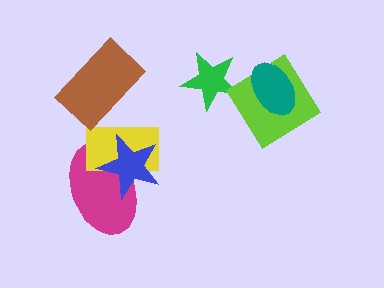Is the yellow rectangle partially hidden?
Yes, it is partially covered by another shape.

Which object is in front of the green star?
The lime diamond is in front of the green star.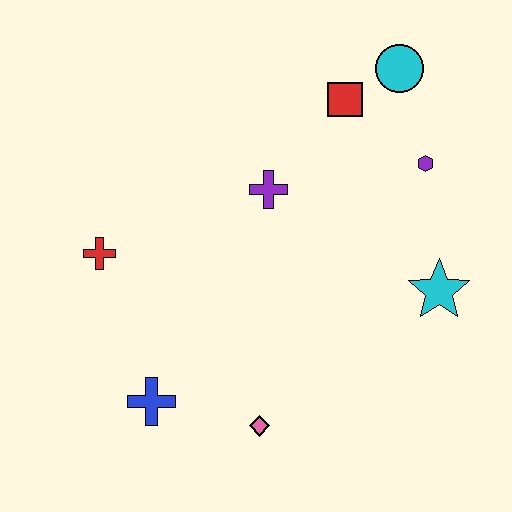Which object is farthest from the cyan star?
The red cross is farthest from the cyan star.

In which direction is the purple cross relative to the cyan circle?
The purple cross is to the left of the cyan circle.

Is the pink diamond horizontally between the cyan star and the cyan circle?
No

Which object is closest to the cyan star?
The purple hexagon is closest to the cyan star.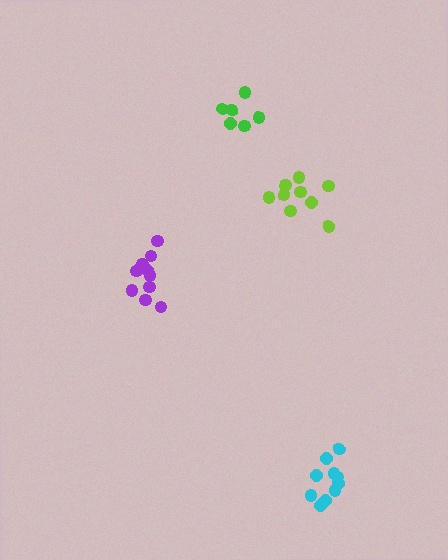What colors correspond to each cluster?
The clusters are colored: cyan, green, purple, lime.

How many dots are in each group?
Group 1: 10 dots, Group 2: 6 dots, Group 3: 11 dots, Group 4: 9 dots (36 total).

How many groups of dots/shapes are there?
There are 4 groups.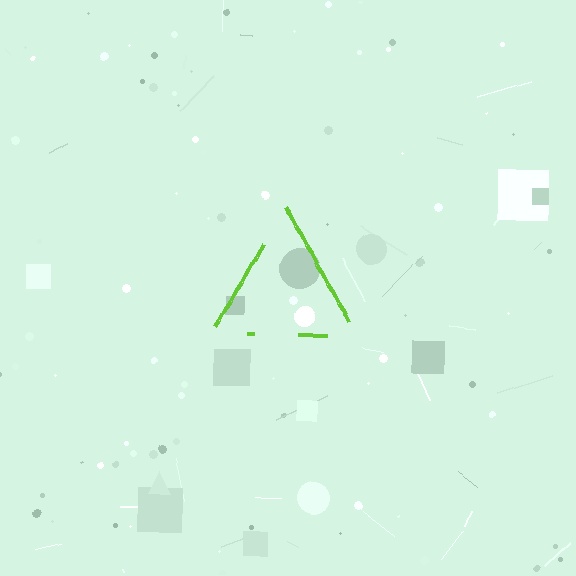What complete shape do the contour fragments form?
The contour fragments form a triangle.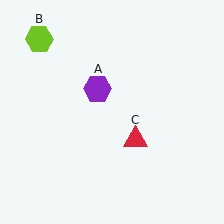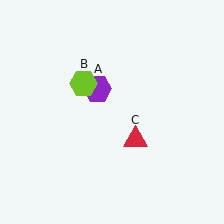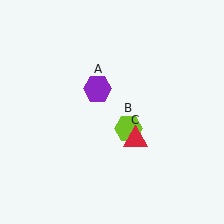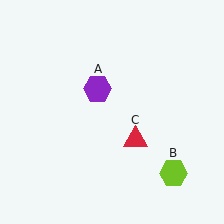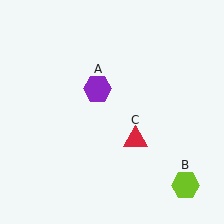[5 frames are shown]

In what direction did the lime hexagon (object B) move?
The lime hexagon (object B) moved down and to the right.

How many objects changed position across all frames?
1 object changed position: lime hexagon (object B).